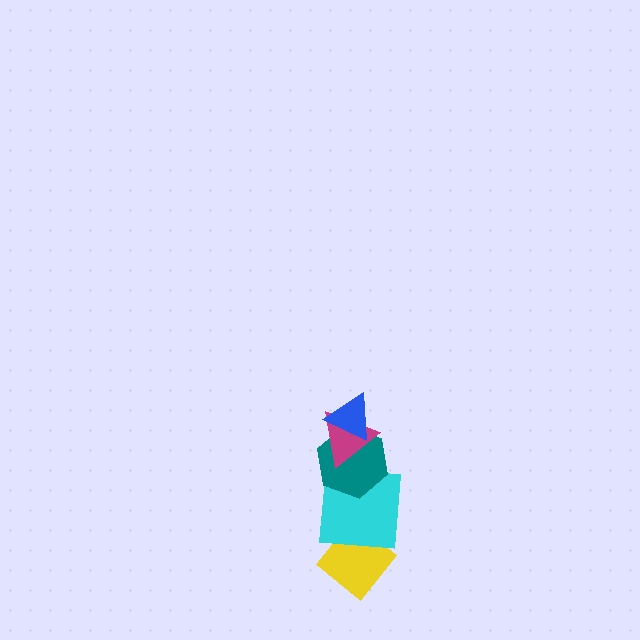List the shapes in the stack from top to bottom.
From top to bottom: the blue triangle, the magenta triangle, the teal hexagon, the cyan square, the yellow diamond.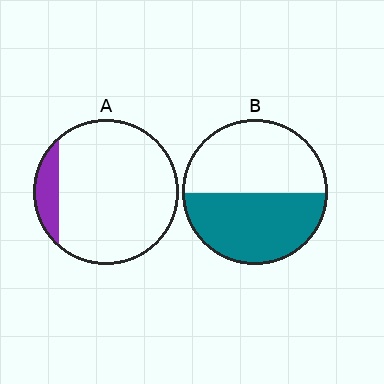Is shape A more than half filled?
No.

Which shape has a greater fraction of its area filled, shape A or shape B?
Shape B.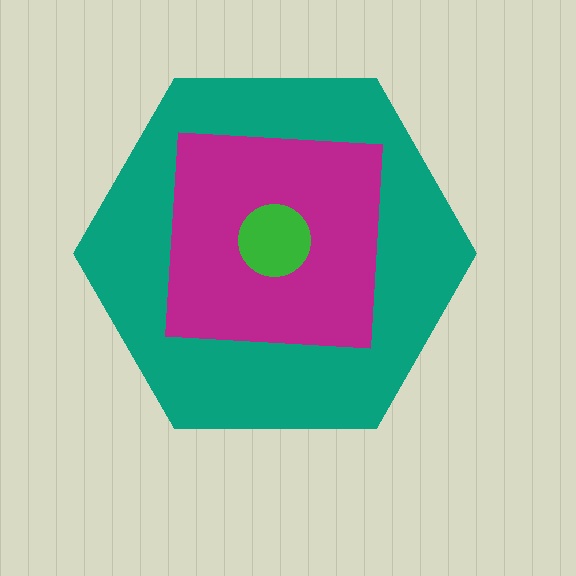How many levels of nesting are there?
3.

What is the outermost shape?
The teal hexagon.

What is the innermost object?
The green circle.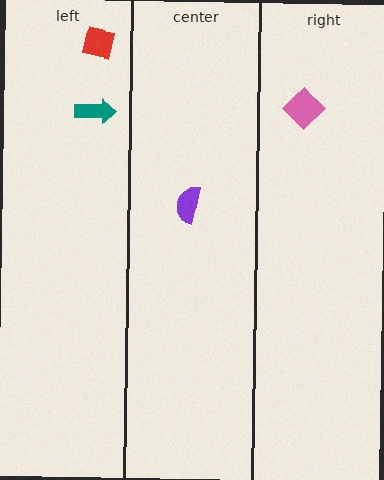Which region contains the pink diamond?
The right region.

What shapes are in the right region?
The pink diamond.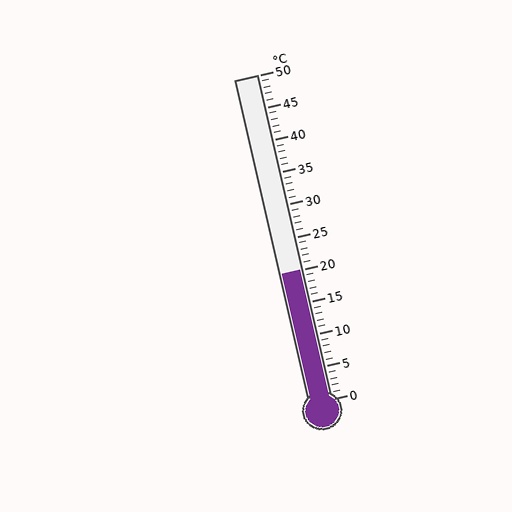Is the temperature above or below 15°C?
The temperature is above 15°C.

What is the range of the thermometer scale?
The thermometer scale ranges from 0°C to 50°C.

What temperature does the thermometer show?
The thermometer shows approximately 20°C.